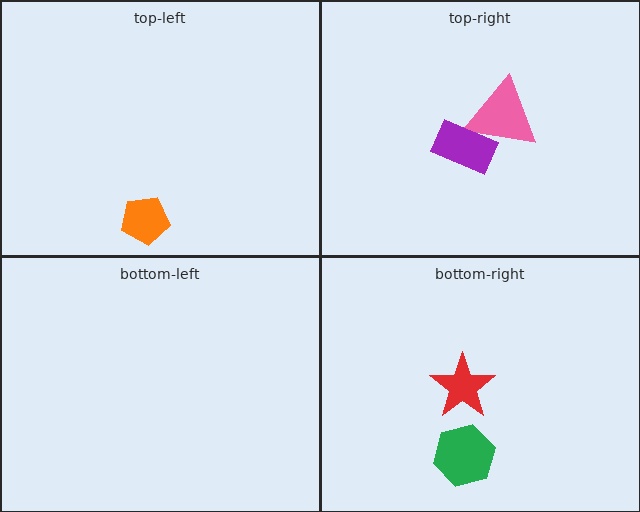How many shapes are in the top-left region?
1.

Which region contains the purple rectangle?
The top-right region.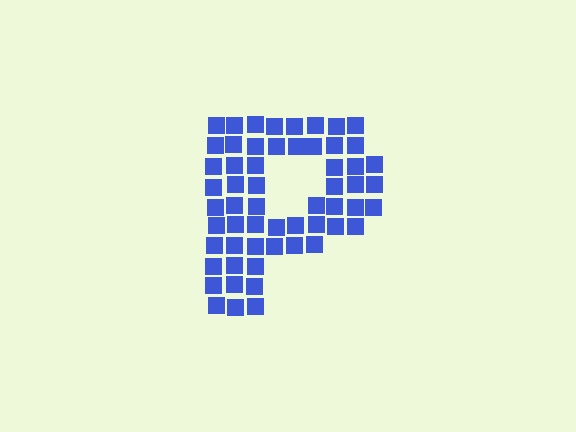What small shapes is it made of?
It is made of small squares.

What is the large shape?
The large shape is the letter P.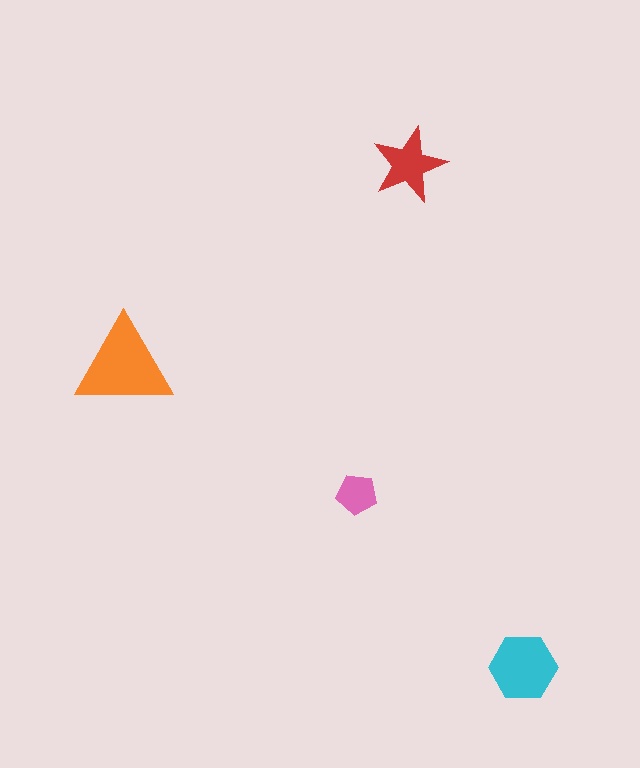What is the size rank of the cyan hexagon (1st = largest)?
2nd.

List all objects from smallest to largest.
The pink pentagon, the red star, the cyan hexagon, the orange triangle.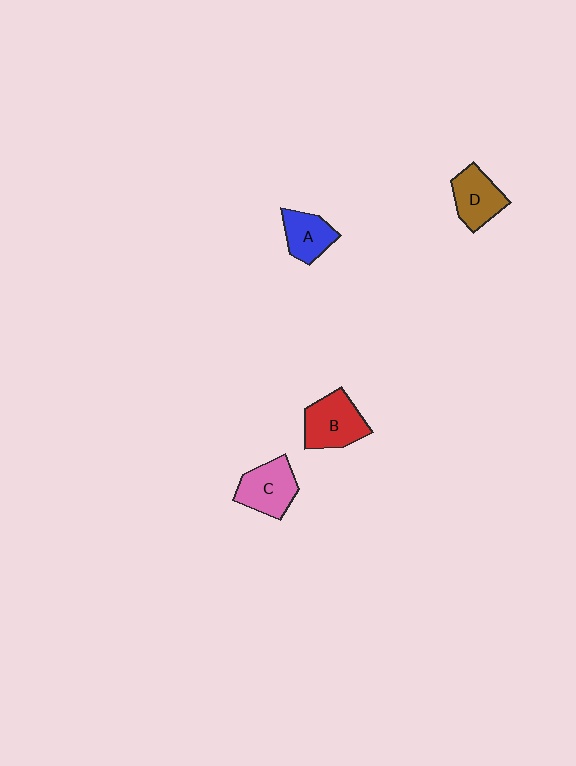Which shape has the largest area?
Shape B (red).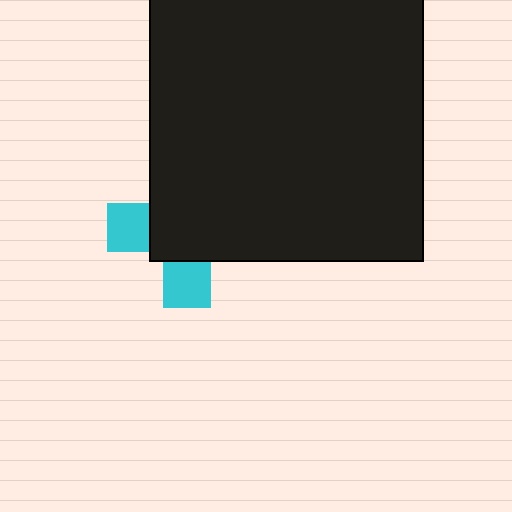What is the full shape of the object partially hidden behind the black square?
The partially hidden object is a cyan cross.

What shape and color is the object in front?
The object in front is a black square.